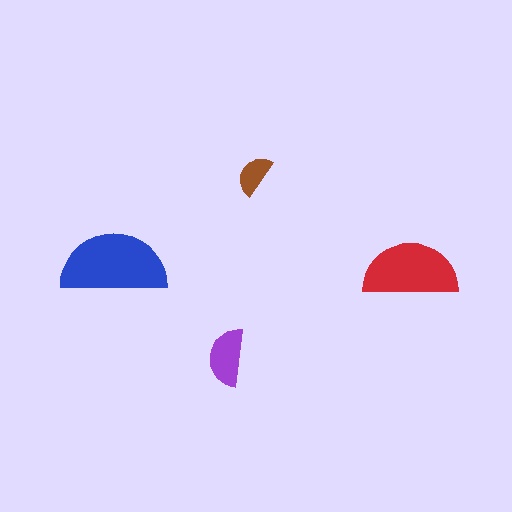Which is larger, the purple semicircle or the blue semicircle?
The blue one.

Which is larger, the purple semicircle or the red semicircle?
The red one.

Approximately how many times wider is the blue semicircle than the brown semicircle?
About 2.5 times wider.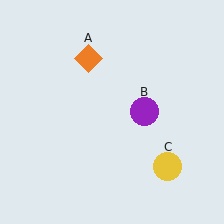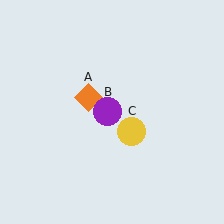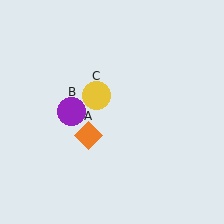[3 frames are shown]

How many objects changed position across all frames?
3 objects changed position: orange diamond (object A), purple circle (object B), yellow circle (object C).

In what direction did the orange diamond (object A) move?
The orange diamond (object A) moved down.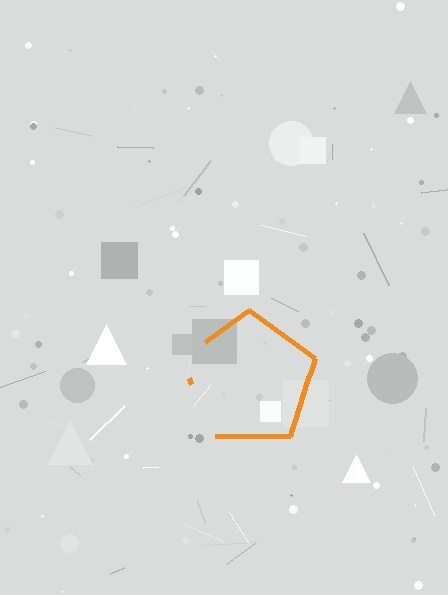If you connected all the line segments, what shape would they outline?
They would outline a pentagon.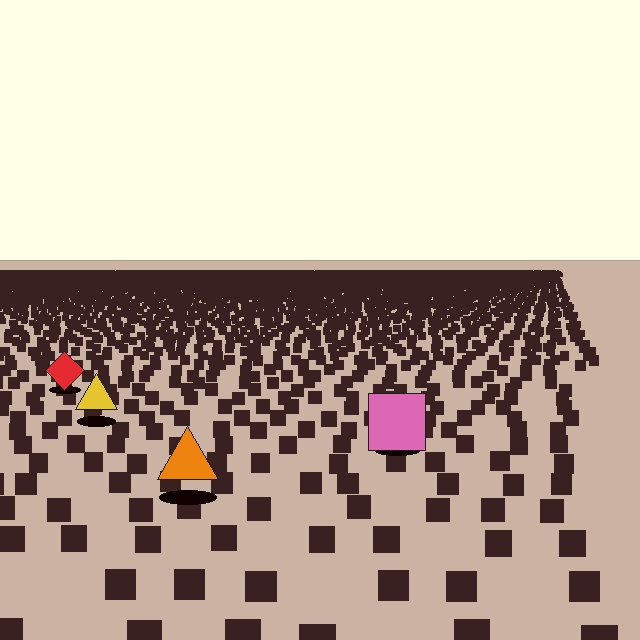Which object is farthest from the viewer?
The red diamond is farthest from the viewer. It appears smaller and the ground texture around it is denser.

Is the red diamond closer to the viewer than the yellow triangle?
No. The yellow triangle is closer — you can tell from the texture gradient: the ground texture is coarser near it.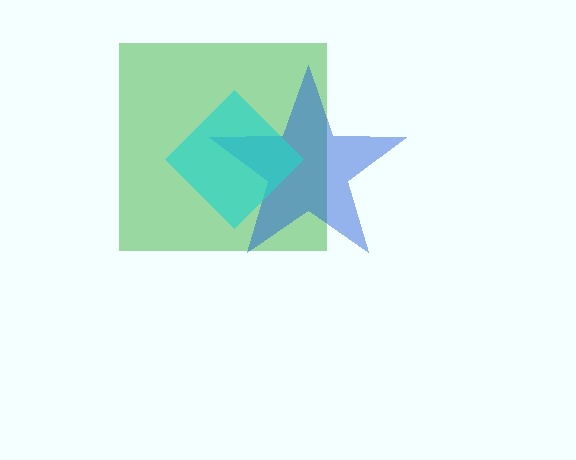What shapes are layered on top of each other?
The layered shapes are: a green square, a blue star, a cyan diamond.